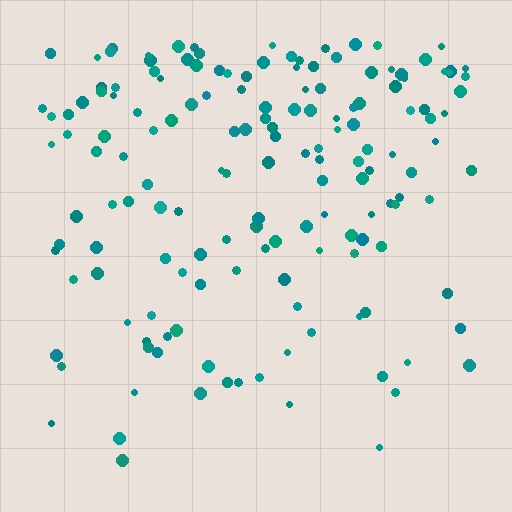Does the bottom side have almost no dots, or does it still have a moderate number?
Still a moderate number, just noticeably fewer than the top.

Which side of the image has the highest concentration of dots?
The top.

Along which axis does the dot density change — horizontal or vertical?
Vertical.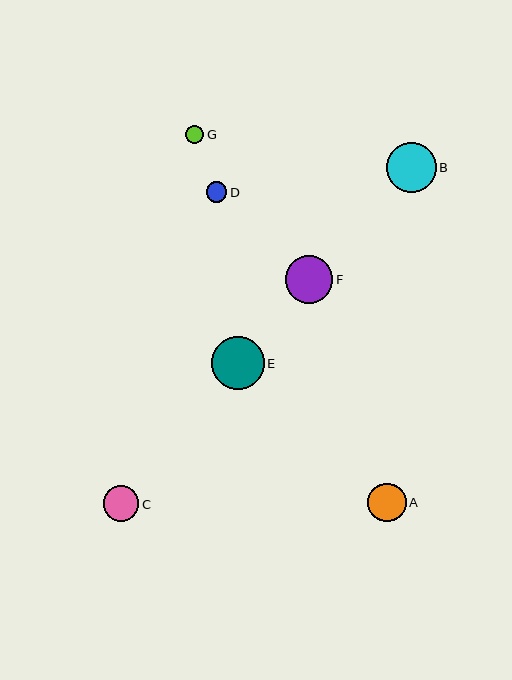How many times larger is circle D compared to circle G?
Circle D is approximately 1.1 times the size of circle G.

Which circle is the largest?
Circle E is the largest with a size of approximately 53 pixels.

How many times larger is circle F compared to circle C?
Circle F is approximately 1.3 times the size of circle C.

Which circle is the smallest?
Circle G is the smallest with a size of approximately 18 pixels.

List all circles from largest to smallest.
From largest to smallest: E, B, F, A, C, D, G.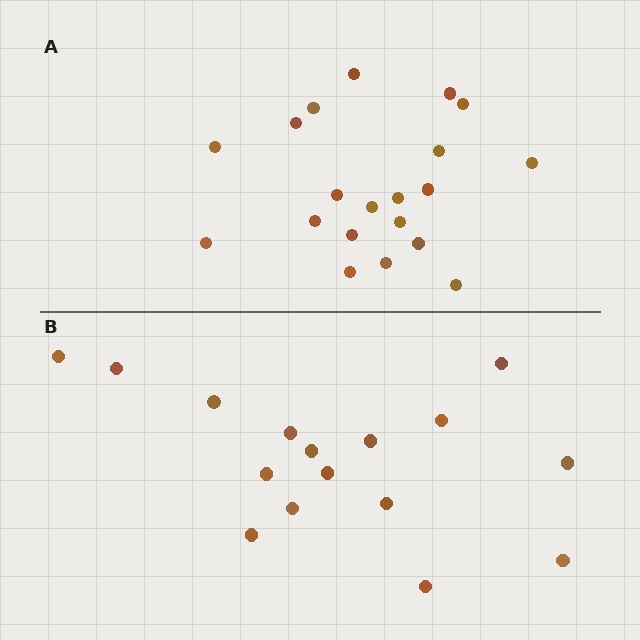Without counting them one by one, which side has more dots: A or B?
Region A (the top region) has more dots.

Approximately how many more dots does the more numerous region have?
Region A has about 4 more dots than region B.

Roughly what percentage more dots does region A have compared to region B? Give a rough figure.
About 25% more.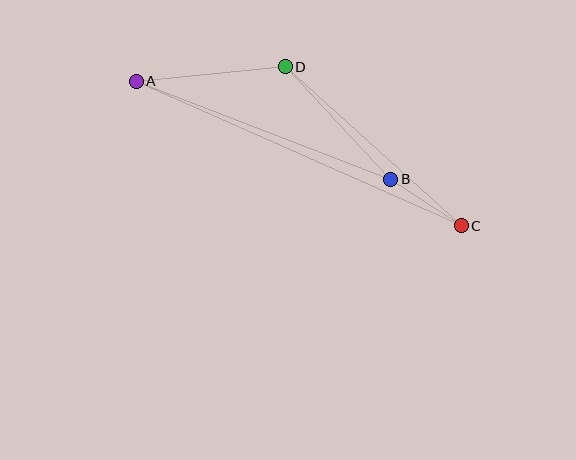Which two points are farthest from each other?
Points A and C are farthest from each other.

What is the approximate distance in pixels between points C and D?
The distance between C and D is approximately 237 pixels.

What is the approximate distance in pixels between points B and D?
The distance between B and D is approximately 154 pixels.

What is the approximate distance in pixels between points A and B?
The distance between A and B is approximately 273 pixels.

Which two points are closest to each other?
Points B and C are closest to each other.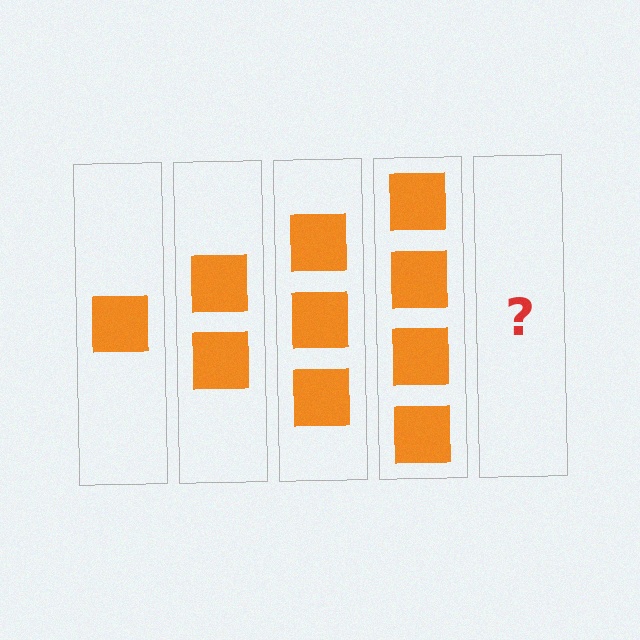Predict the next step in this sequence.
The next step is 5 squares.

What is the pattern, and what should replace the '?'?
The pattern is that each step adds one more square. The '?' should be 5 squares.